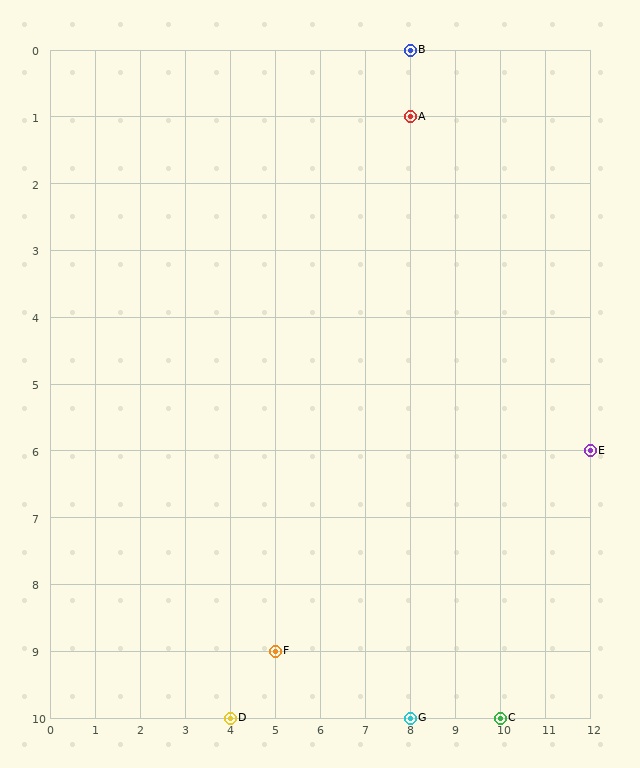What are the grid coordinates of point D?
Point D is at grid coordinates (4, 10).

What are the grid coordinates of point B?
Point B is at grid coordinates (8, 0).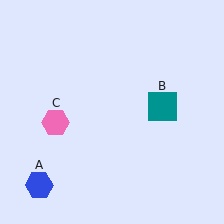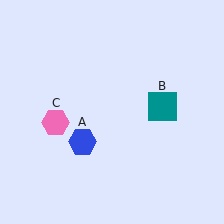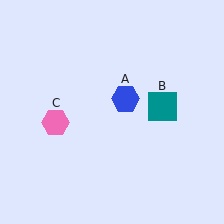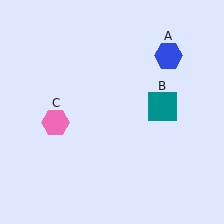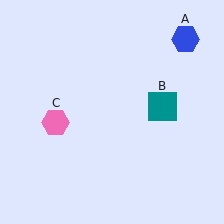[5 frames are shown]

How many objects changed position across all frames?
1 object changed position: blue hexagon (object A).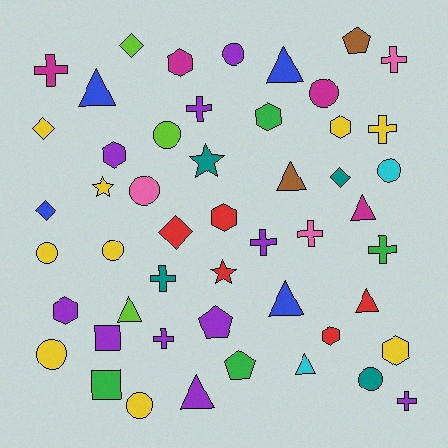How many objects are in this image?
There are 50 objects.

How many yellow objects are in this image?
There are 9 yellow objects.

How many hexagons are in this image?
There are 8 hexagons.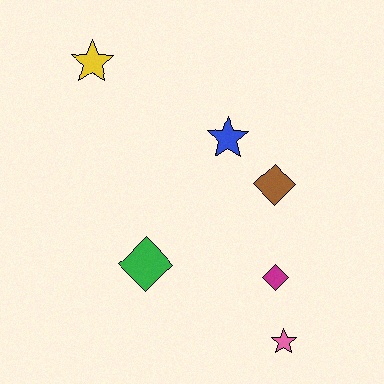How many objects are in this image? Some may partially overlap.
There are 6 objects.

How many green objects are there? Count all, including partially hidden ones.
There is 1 green object.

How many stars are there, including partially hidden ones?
There are 3 stars.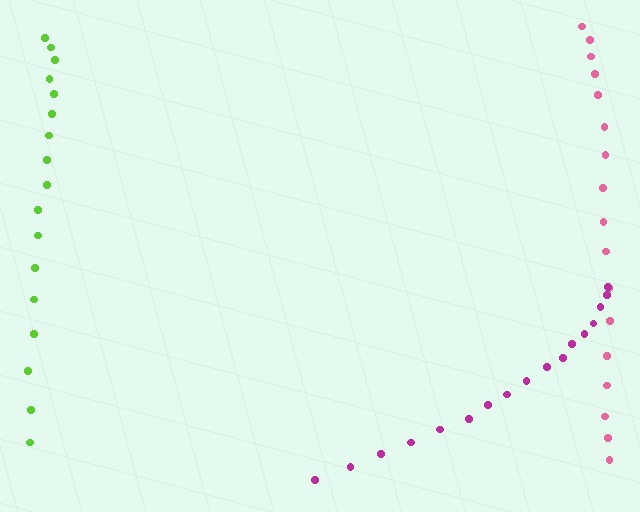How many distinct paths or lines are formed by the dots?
There are 3 distinct paths.